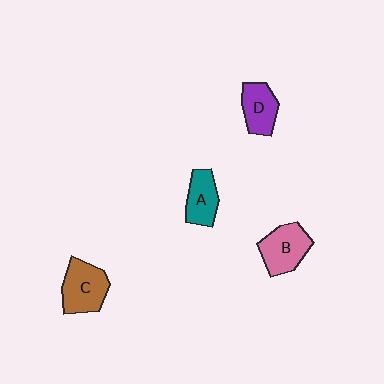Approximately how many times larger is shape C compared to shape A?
Approximately 1.4 times.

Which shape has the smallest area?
Shape A (teal).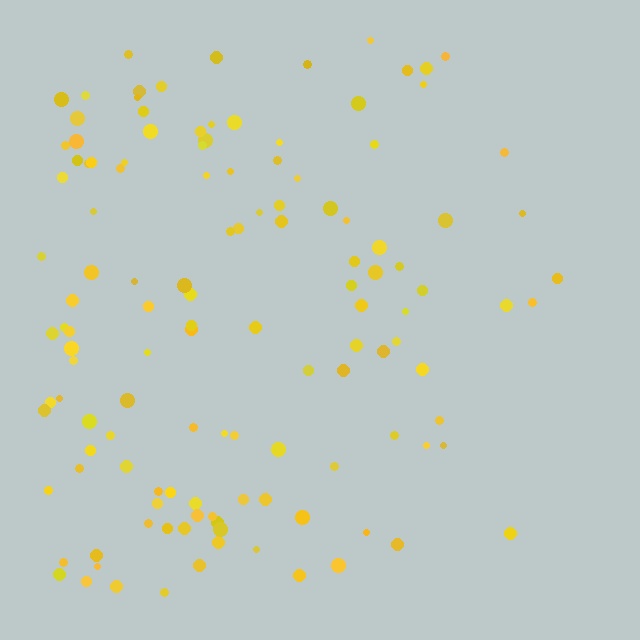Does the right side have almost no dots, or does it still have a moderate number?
Still a moderate number, just noticeably fewer than the left.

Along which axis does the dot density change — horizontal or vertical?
Horizontal.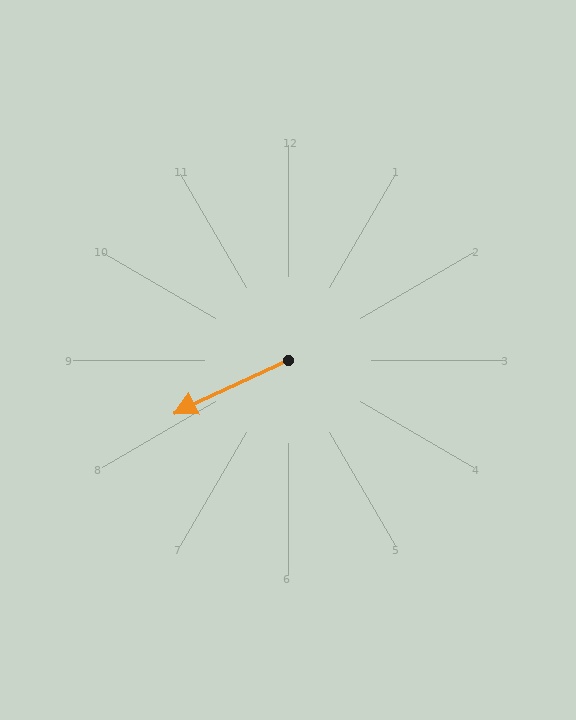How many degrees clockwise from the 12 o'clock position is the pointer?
Approximately 245 degrees.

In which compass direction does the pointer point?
Southwest.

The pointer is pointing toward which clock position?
Roughly 8 o'clock.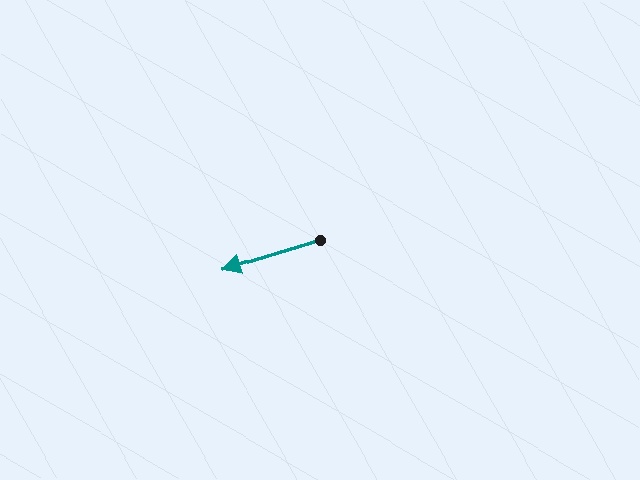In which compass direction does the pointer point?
West.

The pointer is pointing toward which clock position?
Roughly 8 o'clock.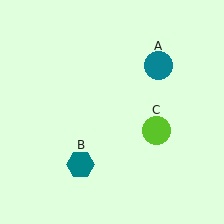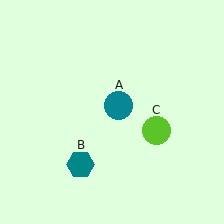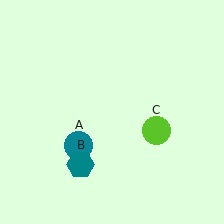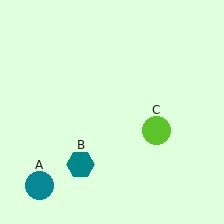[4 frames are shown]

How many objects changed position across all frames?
1 object changed position: teal circle (object A).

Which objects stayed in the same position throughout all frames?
Teal hexagon (object B) and lime circle (object C) remained stationary.